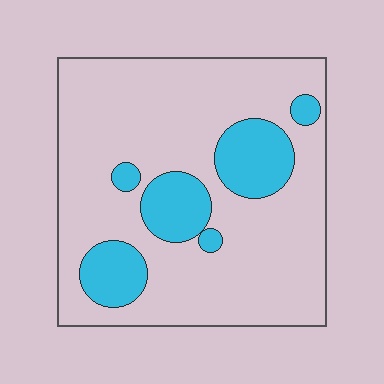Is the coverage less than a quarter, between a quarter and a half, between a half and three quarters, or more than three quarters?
Less than a quarter.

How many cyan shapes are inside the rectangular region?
6.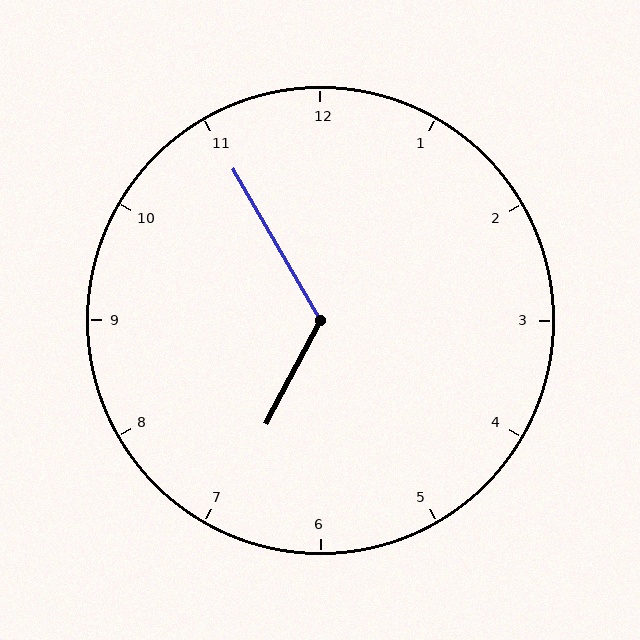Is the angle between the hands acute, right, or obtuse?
It is obtuse.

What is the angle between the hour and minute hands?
Approximately 122 degrees.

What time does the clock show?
6:55.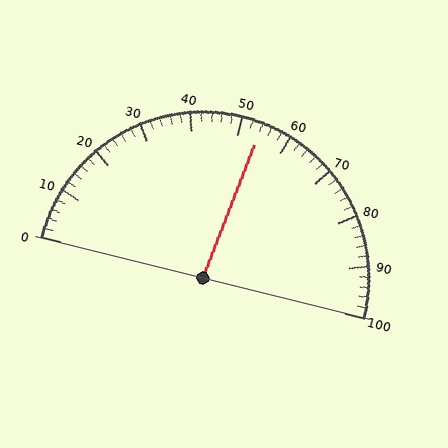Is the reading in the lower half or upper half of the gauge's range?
The reading is in the upper half of the range (0 to 100).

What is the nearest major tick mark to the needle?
The nearest major tick mark is 50.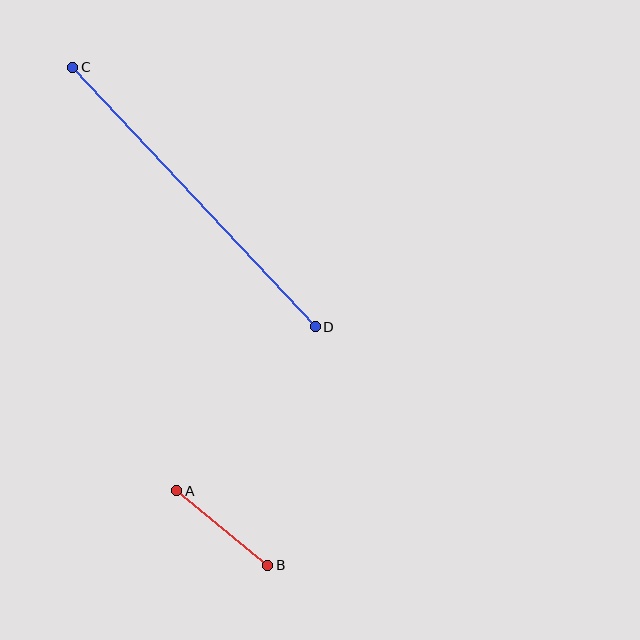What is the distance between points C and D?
The distance is approximately 355 pixels.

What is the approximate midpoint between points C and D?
The midpoint is at approximately (194, 197) pixels.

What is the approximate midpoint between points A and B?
The midpoint is at approximately (222, 528) pixels.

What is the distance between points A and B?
The distance is approximately 117 pixels.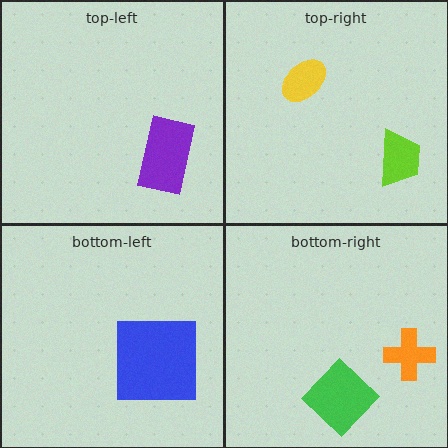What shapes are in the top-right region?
The lime trapezoid, the yellow ellipse.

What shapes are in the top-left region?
The purple rectangle.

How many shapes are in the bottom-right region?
2.